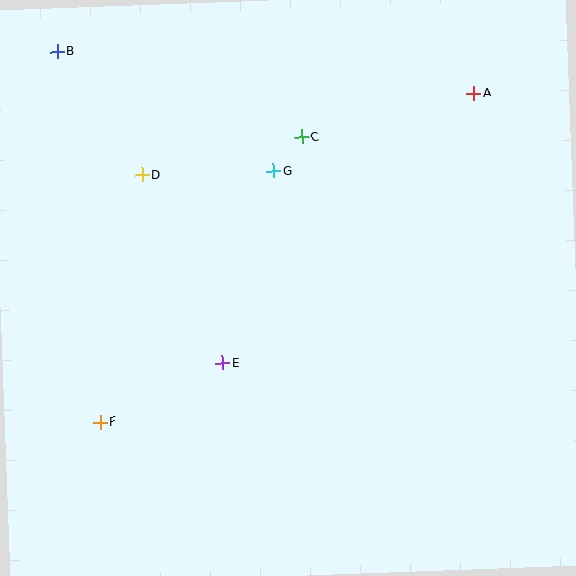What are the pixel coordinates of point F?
Point F is at (100, 422).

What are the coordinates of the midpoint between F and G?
The midpoint between F and G is at (187, 297).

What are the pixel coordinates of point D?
Point D is at (142, 175).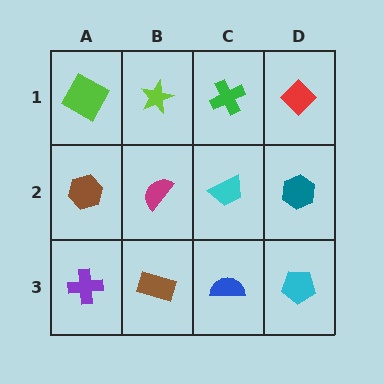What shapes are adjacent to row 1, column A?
A brown hexagon (row 2, column A), a lime star (row 1, column B).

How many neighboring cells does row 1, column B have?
3.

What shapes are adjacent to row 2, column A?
A lime square (row 1, column A), a purple cross (row 3, column A), a magenta semicircle (row 2, column B).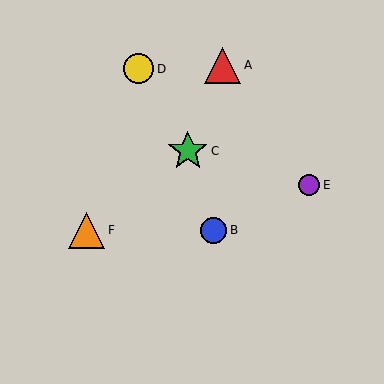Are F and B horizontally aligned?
Yes, both are at y≈230.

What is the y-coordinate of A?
Object A is at y≈65.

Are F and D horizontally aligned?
No, F is at y≈230 and D is at y≈69.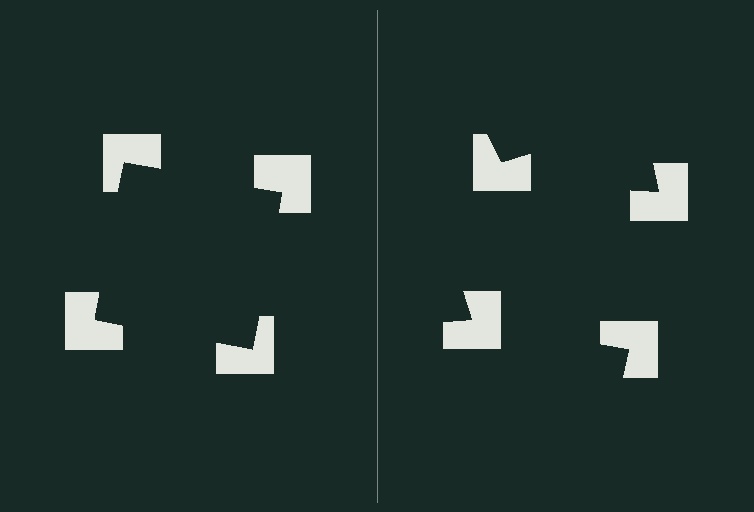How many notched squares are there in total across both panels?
8 — 4 on each side.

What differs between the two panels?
The notched squares are positioned identically on both sides; only the wedge orientations differ. On the left they align to a square; on the right they are misaligned.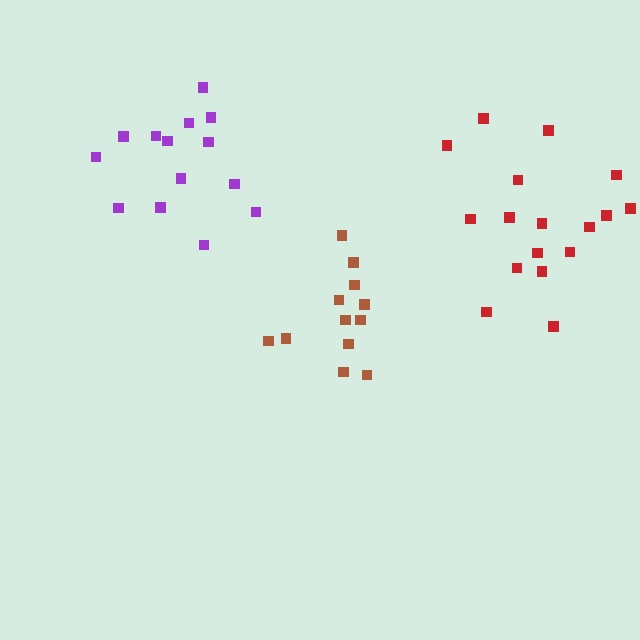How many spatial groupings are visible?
There are 3 spatial groupings.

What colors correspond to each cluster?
The clusters are colored: brown, purple, red.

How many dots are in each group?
Group 1: 12 dots, Group 2: 14 dots, Group 3: 17 dots (43 total).